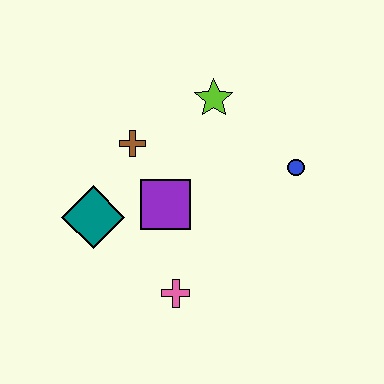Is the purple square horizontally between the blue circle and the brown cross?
Yes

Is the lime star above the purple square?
Yes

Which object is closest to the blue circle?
The lime star is closest to the blue circle.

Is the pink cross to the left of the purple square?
No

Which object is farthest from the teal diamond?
The blue circle is farthest from the teal diamond.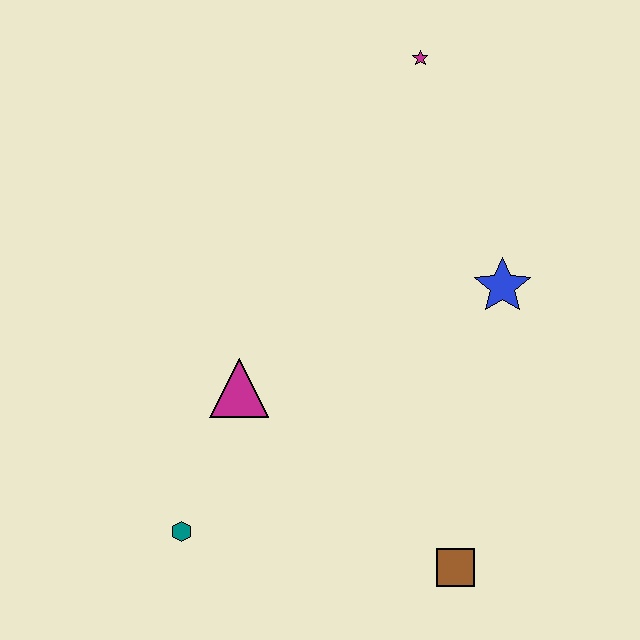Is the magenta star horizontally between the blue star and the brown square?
No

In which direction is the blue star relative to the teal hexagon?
The blue star is to the right of the teal hexagon.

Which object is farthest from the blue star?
The teal hexagon is farthest from the blue star.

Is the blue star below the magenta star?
Yes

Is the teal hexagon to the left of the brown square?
Yes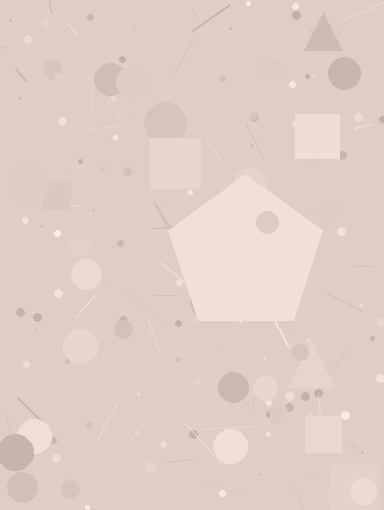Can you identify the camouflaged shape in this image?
The camouflaged shape is a pentagon.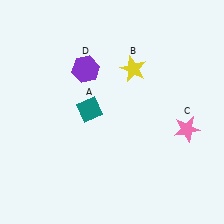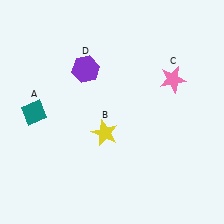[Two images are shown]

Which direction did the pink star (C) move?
The pink star (C) moved up.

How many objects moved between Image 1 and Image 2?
3 objects moved between the two images.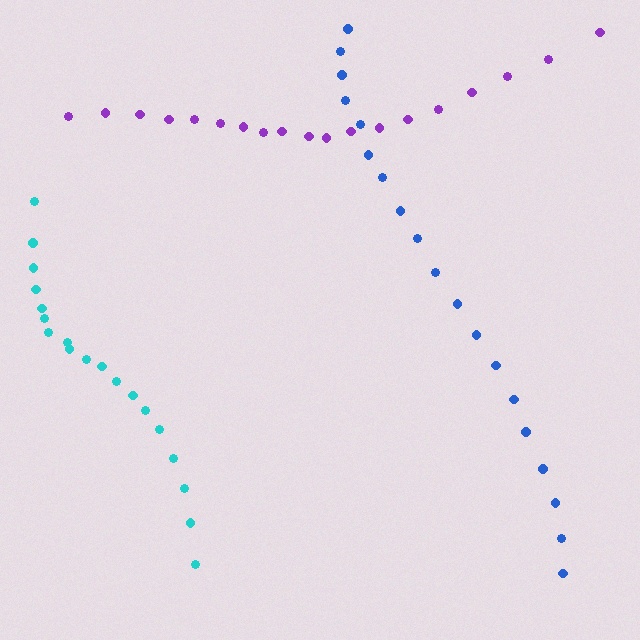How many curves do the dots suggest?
There are 3 distinct paths.